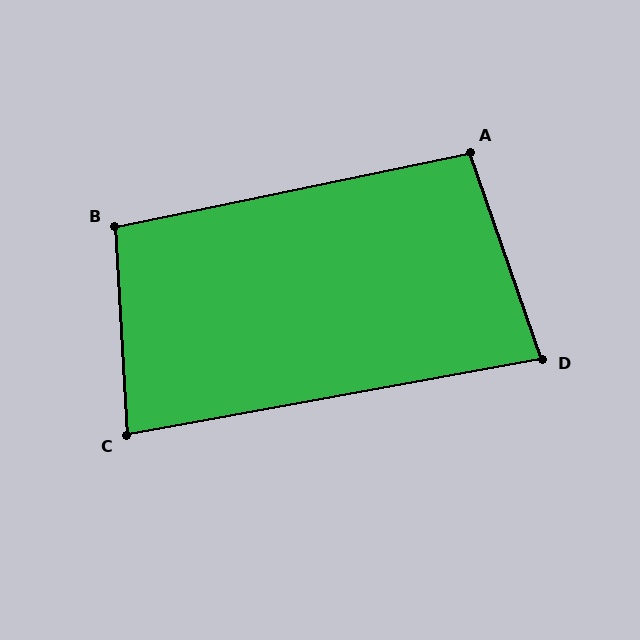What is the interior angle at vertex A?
Approximately 97 degrees (obtuse).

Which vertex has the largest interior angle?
B, at approximately 99 degrees.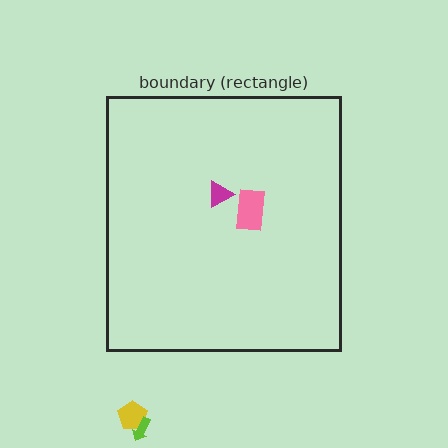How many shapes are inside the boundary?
2 inside, 2 outside.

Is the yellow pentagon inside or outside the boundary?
Outside.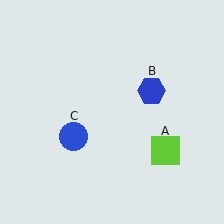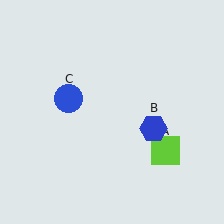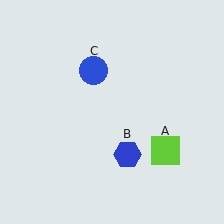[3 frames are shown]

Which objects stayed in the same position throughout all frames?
Lime square (object A) remained stationary.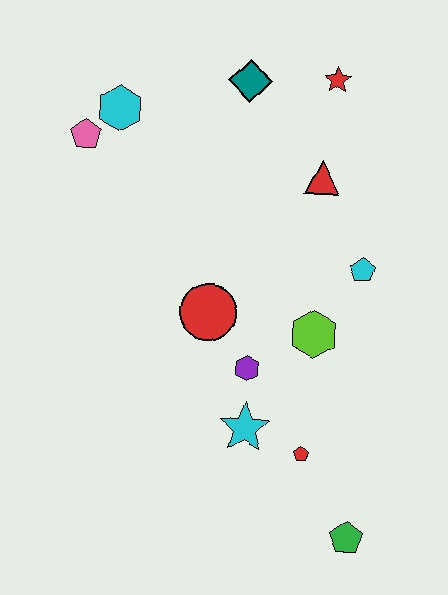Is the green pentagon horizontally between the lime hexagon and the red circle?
No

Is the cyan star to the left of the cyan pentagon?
Yes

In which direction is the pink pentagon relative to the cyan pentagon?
The pink pentagon is to the left of the cyan pentagon.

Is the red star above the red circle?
Yes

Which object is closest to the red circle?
The purple hexagon is closest to the red circle.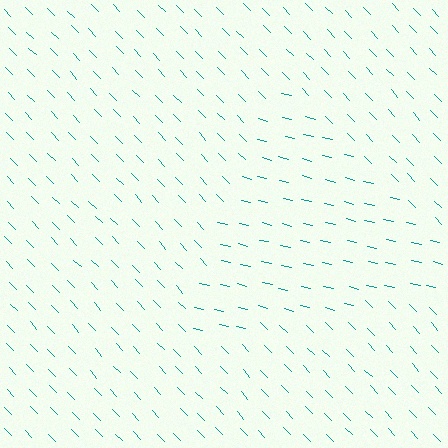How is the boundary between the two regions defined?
The boundary is defined purely by a change in line orientation (approximately 32 degrees difference). All lines are the same color and thickness.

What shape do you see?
I see a triangle.